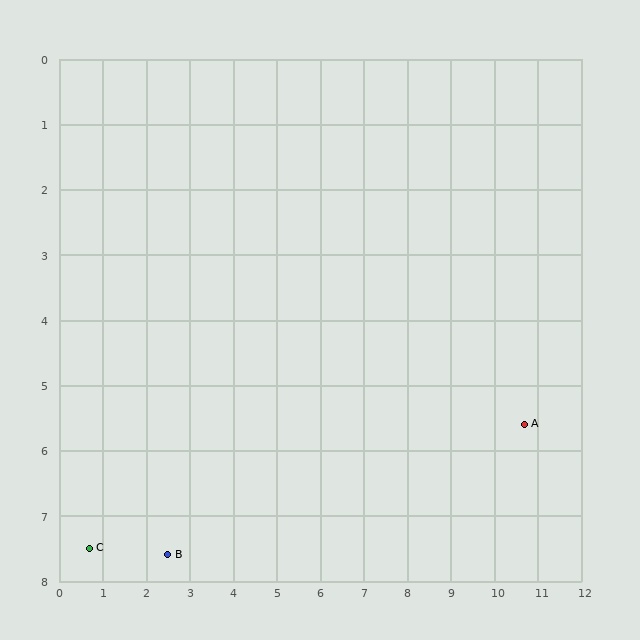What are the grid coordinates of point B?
Point B is at approximately (2.5, 7.6).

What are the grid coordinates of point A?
Point A is at approximately (10.7, 5.6).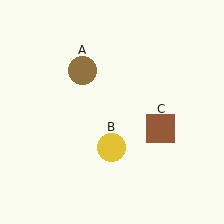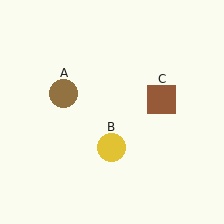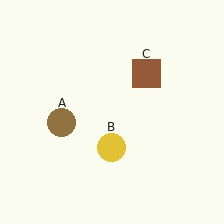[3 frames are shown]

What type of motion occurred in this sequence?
The brown circle (object A), brown square (object C) rotated counterclockwise around the center of the scene.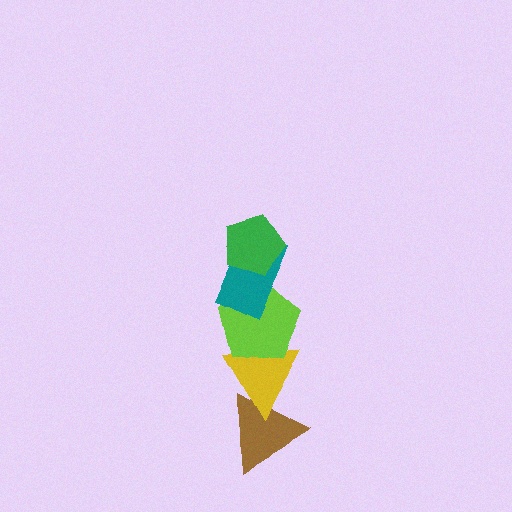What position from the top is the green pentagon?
The green pentagon is 1st from the top.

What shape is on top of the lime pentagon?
The teal rectangle is on top of the lime pentagon.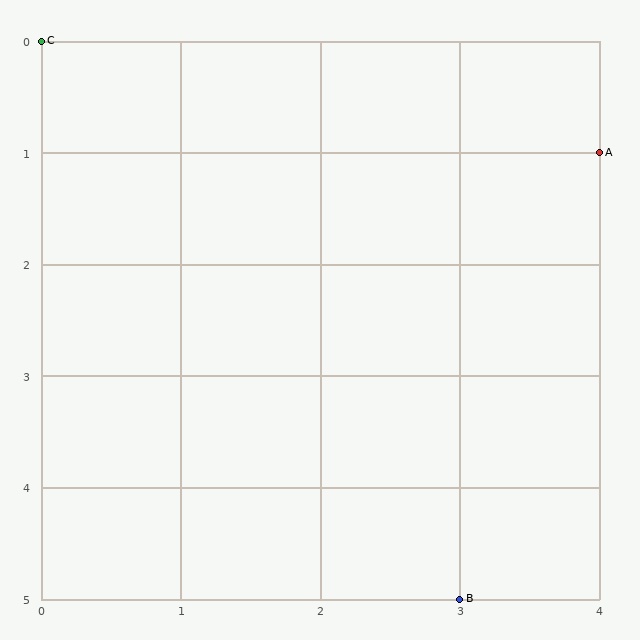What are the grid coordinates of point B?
Point B is at grid coordinates (3, 5).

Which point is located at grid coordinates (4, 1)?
Point A is at (4, 1).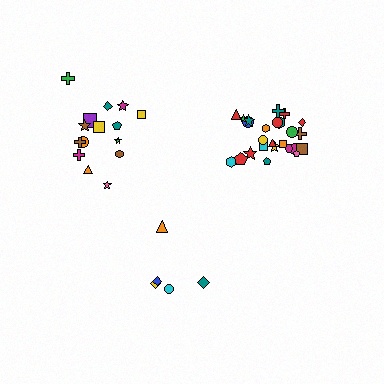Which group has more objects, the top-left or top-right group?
The top-right group.